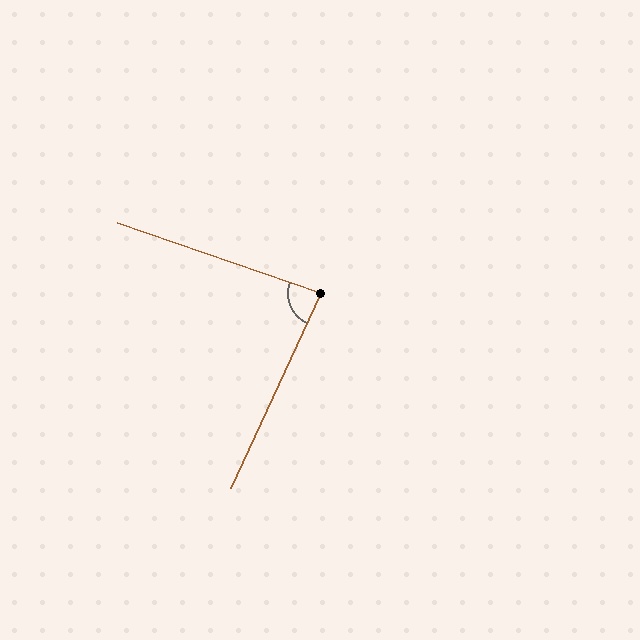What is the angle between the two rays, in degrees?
Approximately 84 degrees.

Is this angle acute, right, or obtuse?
It is acute.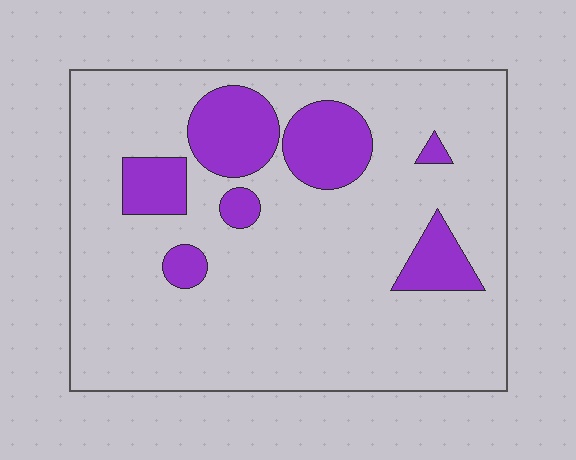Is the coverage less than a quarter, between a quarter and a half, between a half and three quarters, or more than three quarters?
Less than a quarter.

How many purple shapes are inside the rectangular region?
7.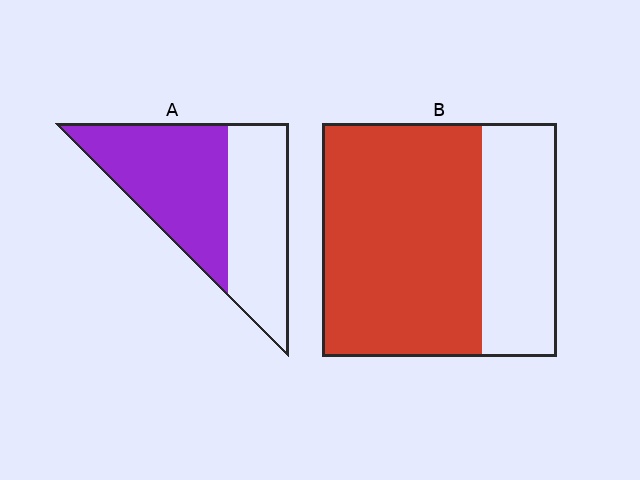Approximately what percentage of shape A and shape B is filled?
A is approximately 55% and B is approximately 70%.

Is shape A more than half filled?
Yes.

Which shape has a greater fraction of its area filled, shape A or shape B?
Shape B.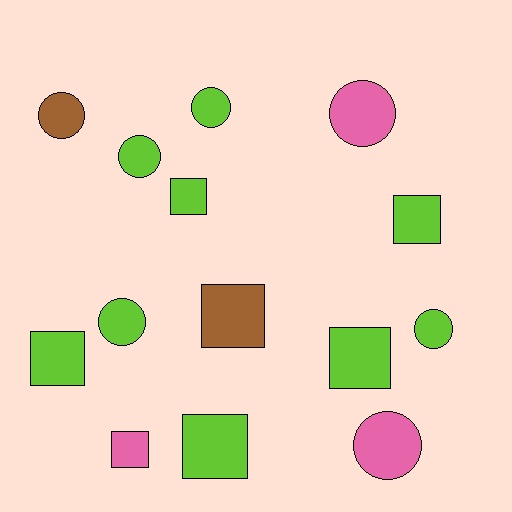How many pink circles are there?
There are 2 pink circles.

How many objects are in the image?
There are 14 objects.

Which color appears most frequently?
Lime, with 9 objects.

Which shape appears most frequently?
Square, with 7 objects.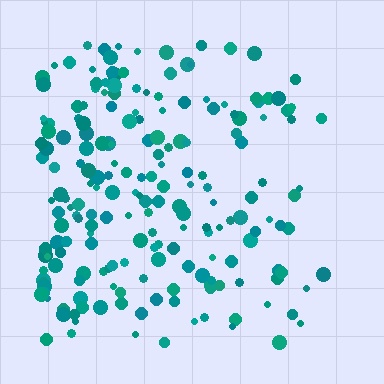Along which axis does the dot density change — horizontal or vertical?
Horizontal.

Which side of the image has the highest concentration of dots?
The left.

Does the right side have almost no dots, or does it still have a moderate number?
Still a moderate number, just noticeably fewer than the left.